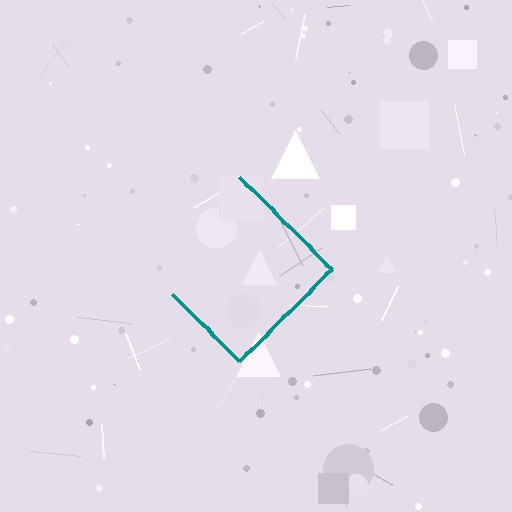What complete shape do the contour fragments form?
The contour fragments form a diamond.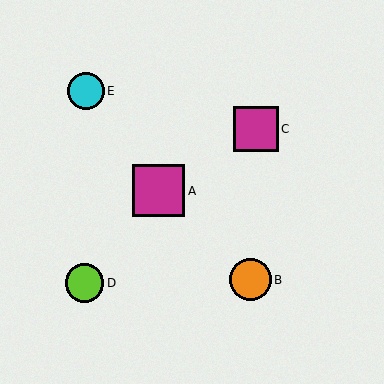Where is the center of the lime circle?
The center of the lime circle is at (85, 283).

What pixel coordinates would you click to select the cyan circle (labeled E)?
Click at (86, 91) to select the cyan circle E.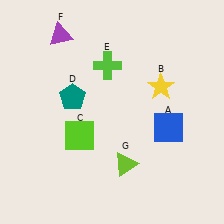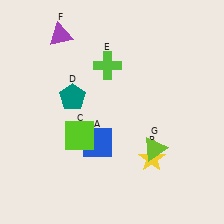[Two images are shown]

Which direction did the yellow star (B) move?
The yellow star (B) moved down.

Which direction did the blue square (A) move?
The blue square (A) moved left.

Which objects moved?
The objects that moved are: the blue square (A), the yellow star (B), the lime triangle (G).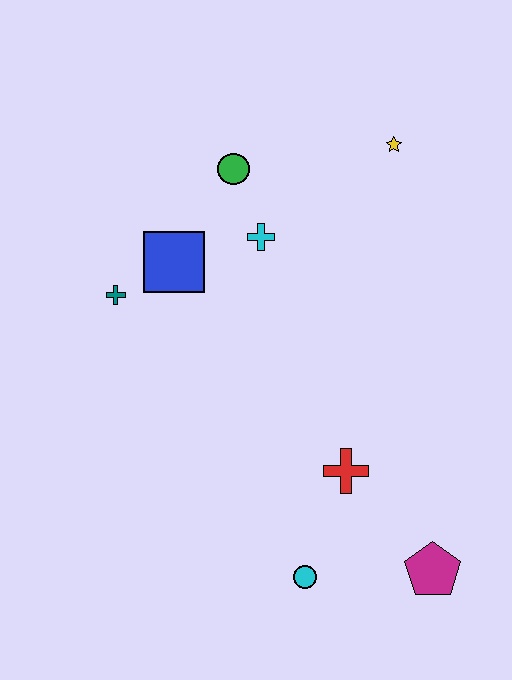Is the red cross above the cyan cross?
No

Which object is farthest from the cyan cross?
The magenta pentagon is farthest from the cyan cross.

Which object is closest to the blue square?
The teal cross is closest to the blue square.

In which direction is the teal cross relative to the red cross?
The teal cross is to the left of the red cross.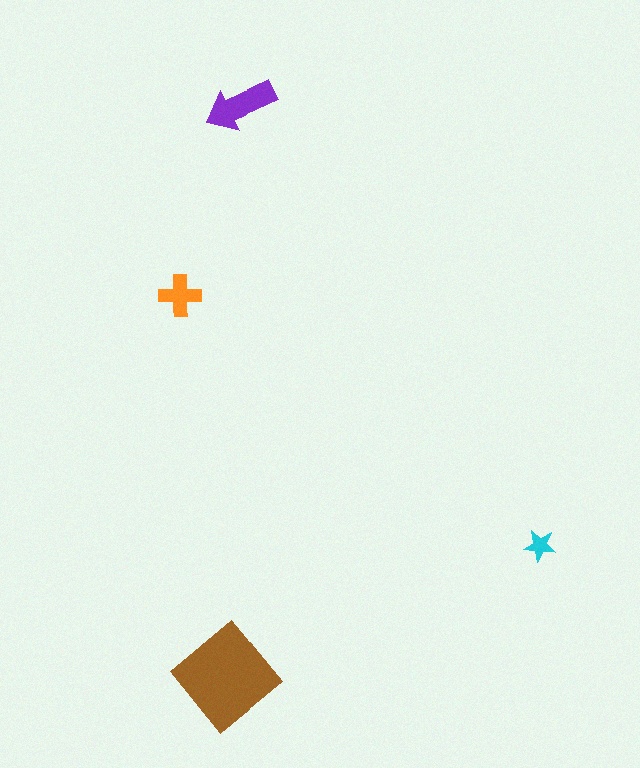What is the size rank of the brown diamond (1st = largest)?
1st.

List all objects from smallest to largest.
The cyan star, the orange cross, the purple arrow, the brown diamond.